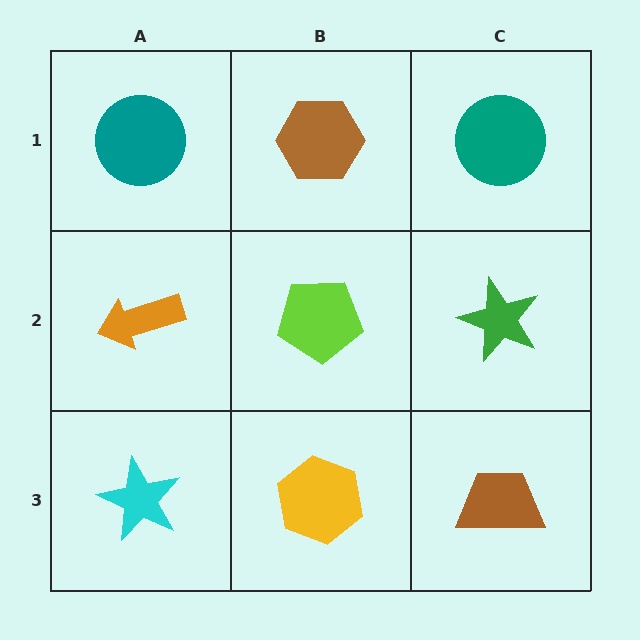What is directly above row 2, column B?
A brown hexagon.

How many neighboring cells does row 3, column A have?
2.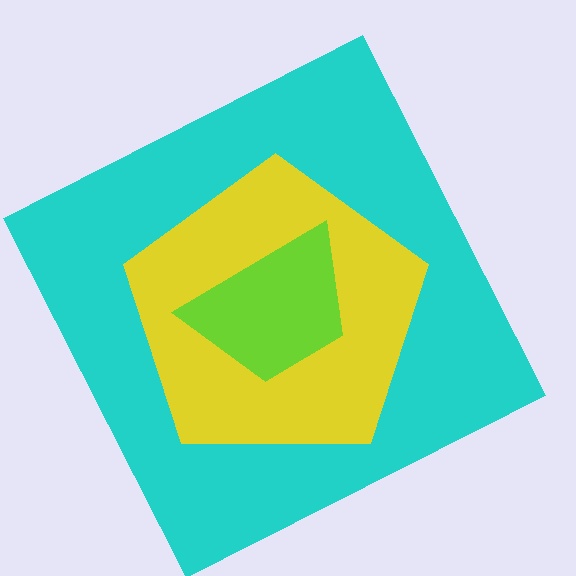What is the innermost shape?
The lime trapezoid.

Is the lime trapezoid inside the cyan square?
Yes.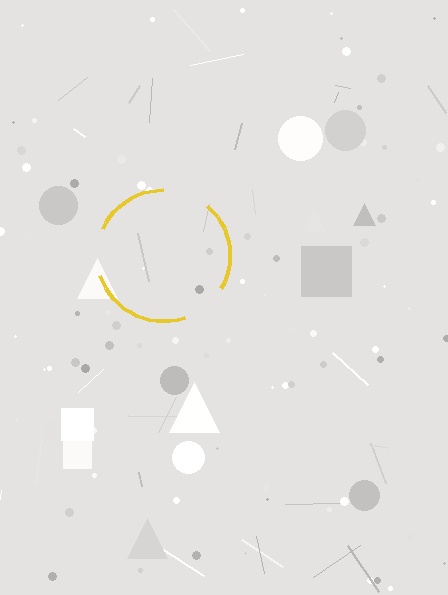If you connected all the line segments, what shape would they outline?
They would outline a circle.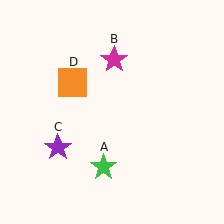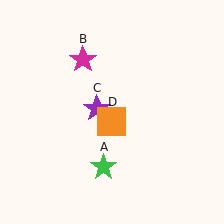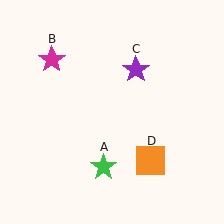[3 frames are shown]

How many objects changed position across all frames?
3 objects changed position: magenta star (object B), purple star (object C), orange square (object D).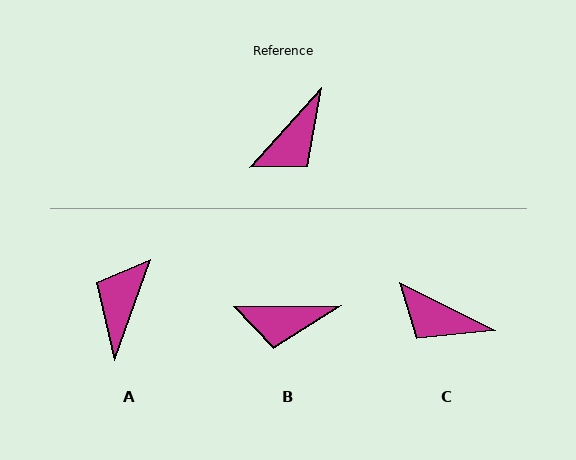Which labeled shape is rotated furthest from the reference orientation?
A, about 157 degrees away.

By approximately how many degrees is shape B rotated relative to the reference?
Approximately 48 degrees clockwise.